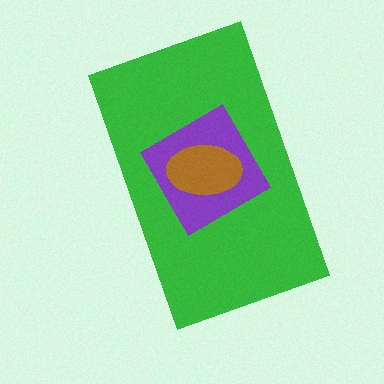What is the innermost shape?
The brown ellipse.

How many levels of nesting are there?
3.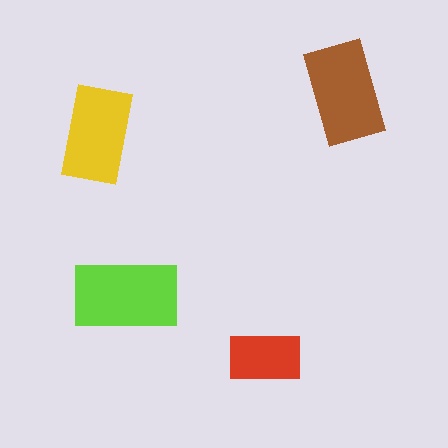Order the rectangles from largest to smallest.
the lime one, the brown one, the yellow one, the red one.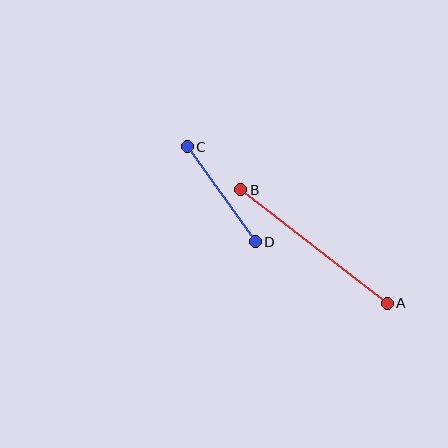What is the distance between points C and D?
The distance is approximately 117 pixels.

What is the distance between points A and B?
The distance is approximately 185 pixels.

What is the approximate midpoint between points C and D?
The midpoint is at approximately (221, 194) pixels.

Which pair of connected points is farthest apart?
Points A and B are farthest apart.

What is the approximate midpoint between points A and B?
The midpoint is at approximately (314, 246) pixels.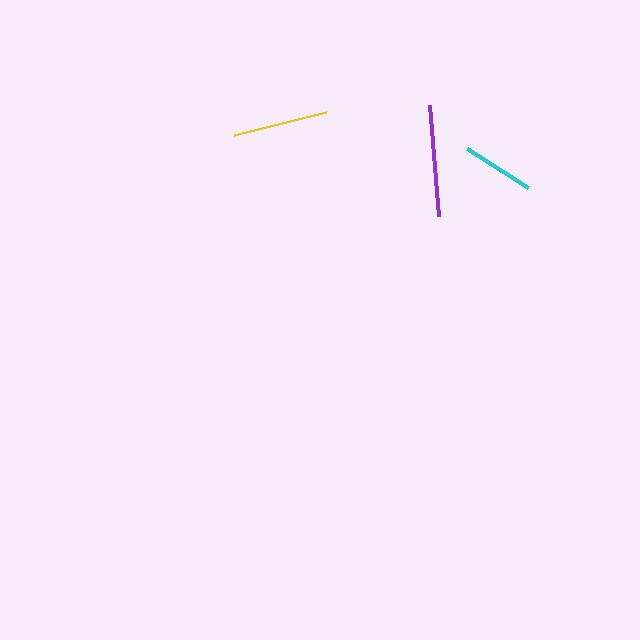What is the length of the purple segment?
The purple segment is approximately 112 pixels long.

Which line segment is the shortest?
The cyan line is the shortest at approximately 73 pixels.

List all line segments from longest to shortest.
From longest to shortest: purple, yellow, cyan.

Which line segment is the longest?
The purple line is the longest at approximately 112 pixels.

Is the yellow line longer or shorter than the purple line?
The purple line is longer than the yellow line.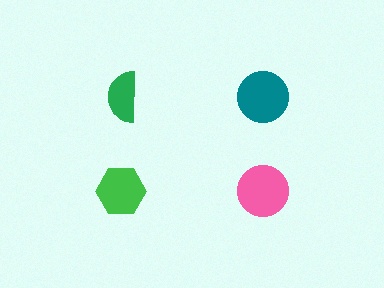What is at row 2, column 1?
A green hexagon.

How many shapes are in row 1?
2 shapes.